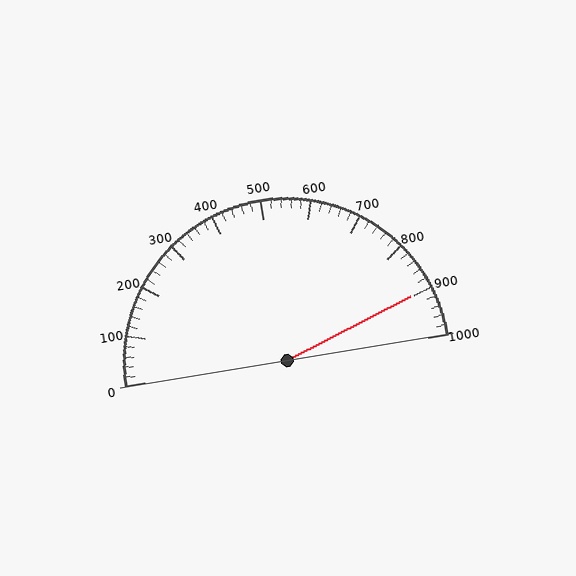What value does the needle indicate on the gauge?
The needle indicates approximately 900.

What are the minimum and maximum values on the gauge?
The gauge ranges from 0 to 1000.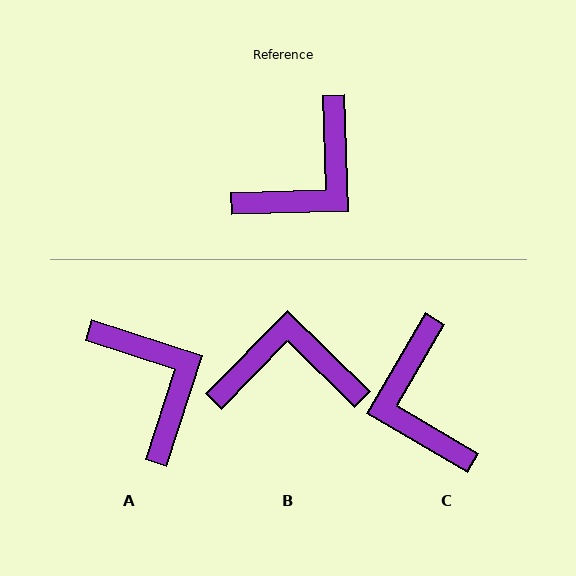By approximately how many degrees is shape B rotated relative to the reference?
Approximately 134 degrees counter-clockwise.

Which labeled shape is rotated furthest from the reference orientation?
B, about 134 degrees away.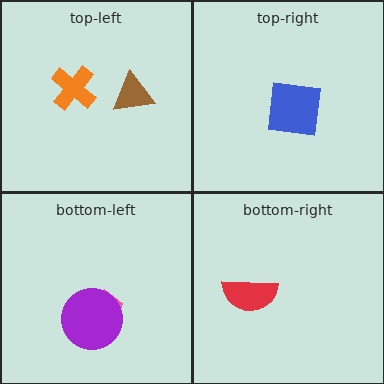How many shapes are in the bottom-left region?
2.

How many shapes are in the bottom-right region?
1.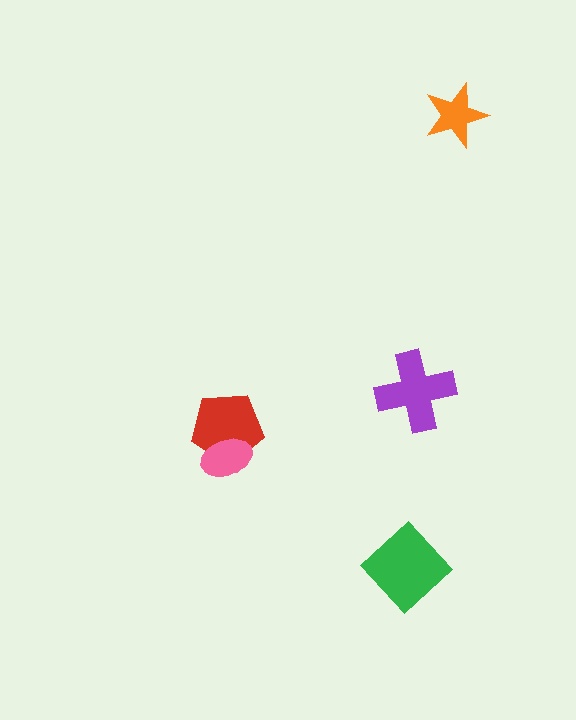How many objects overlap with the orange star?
0 objects overlap with the orange star.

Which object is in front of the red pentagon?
The pink ellipse is in front of the red pentagon.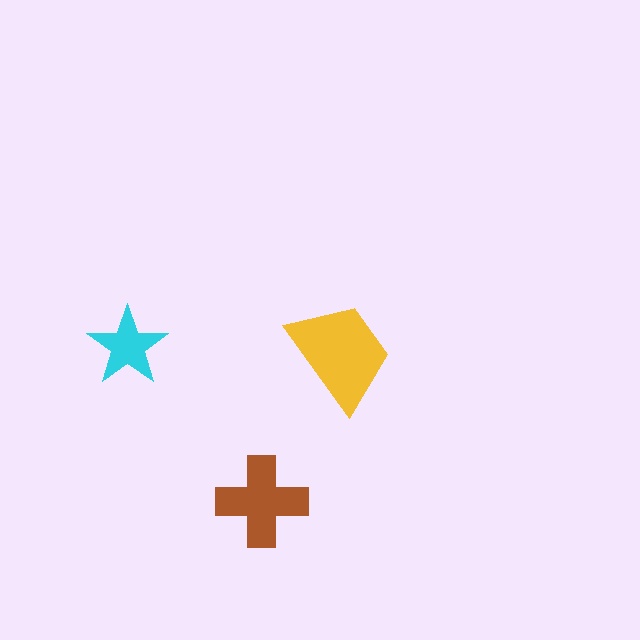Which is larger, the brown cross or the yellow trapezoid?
The yellow trapezoid.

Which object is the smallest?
The cyan star.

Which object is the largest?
The yellow trapezoid.